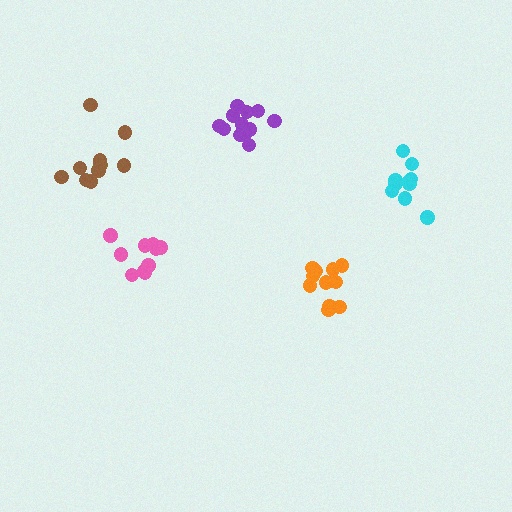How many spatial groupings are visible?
There are 5 spatial groupings.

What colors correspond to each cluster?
The clusters are colored: purple, pink, orange, cyan, brown.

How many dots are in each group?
Group 1: 12 dots, Group 2: 10 dots, Group 3: 13 dots, Group 4: 10 dots, Group 5: 10 dots (55 total).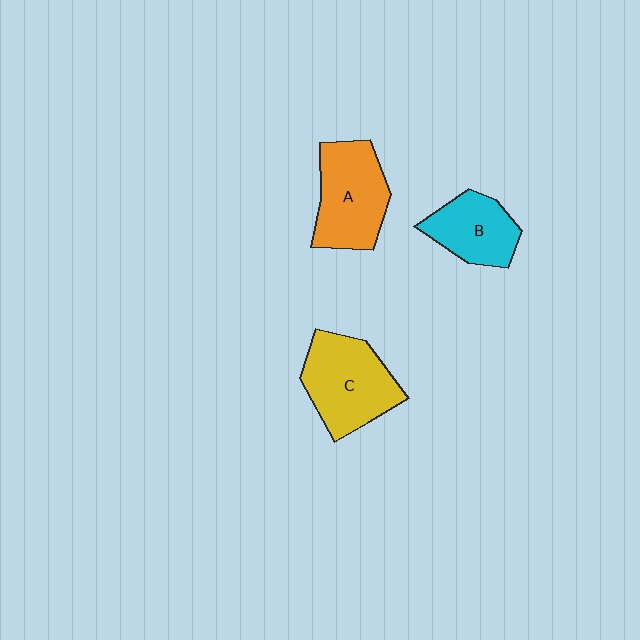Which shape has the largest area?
Shape C (yellow).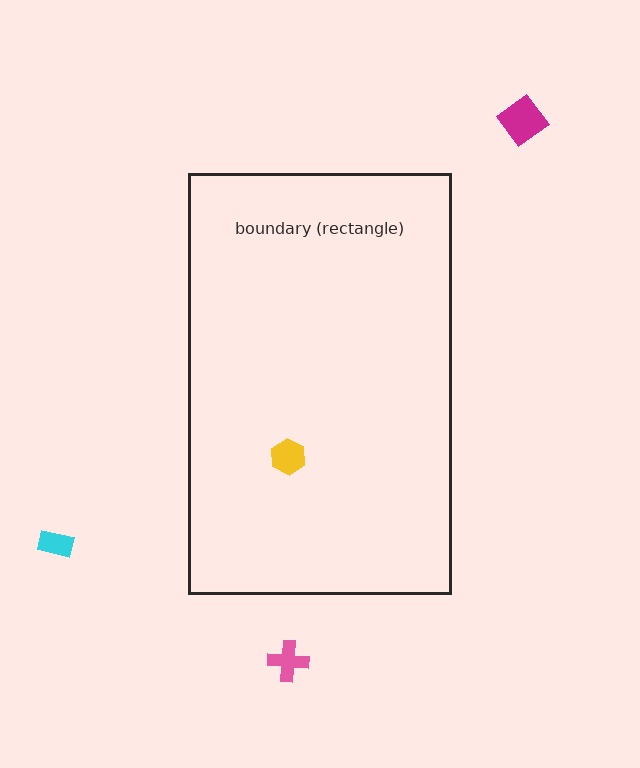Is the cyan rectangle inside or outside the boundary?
Outside.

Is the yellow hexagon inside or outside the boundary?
Inside.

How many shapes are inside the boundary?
1 inside, 3 outside.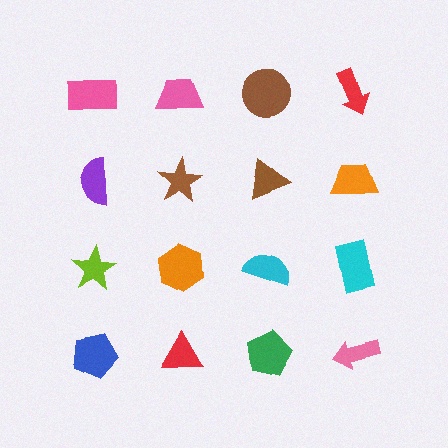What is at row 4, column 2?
A red triangle.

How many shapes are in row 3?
4 shapes.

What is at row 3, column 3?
A cyan semicircle.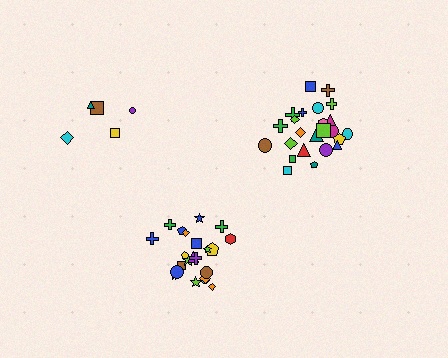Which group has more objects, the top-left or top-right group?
The top-right group.